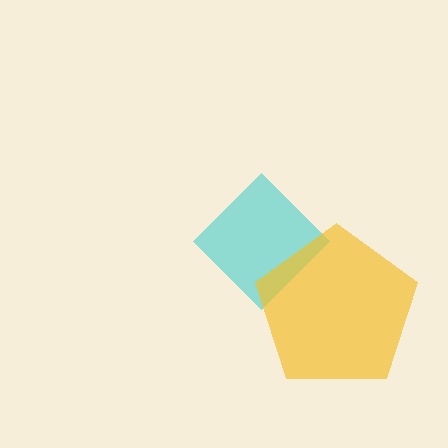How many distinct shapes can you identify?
There are 2 distinct shapes: a cyan diamond, a yellow pentagon.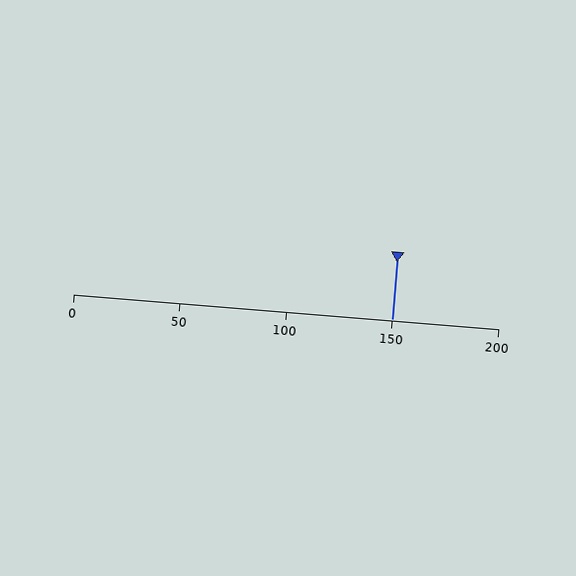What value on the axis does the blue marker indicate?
The marker indicates approximately 150.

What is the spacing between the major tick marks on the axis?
The major ticks are spaced 50 apart.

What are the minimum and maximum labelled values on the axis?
The axis runs from 0 to 200.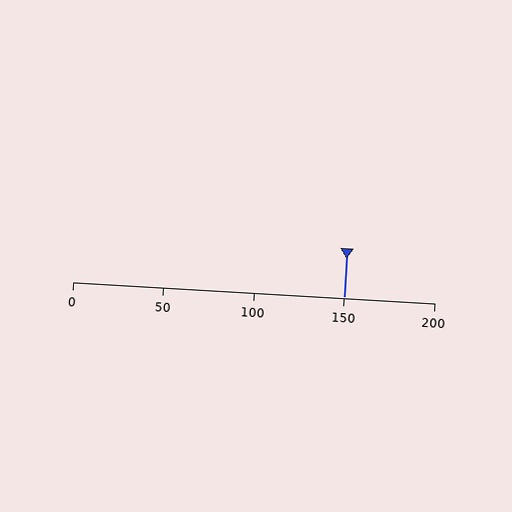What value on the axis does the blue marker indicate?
The marker indicates approximately 150.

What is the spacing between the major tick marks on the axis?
The major ticks are spaced 50 apart.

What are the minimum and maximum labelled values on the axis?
The axis runs from 0 to 200.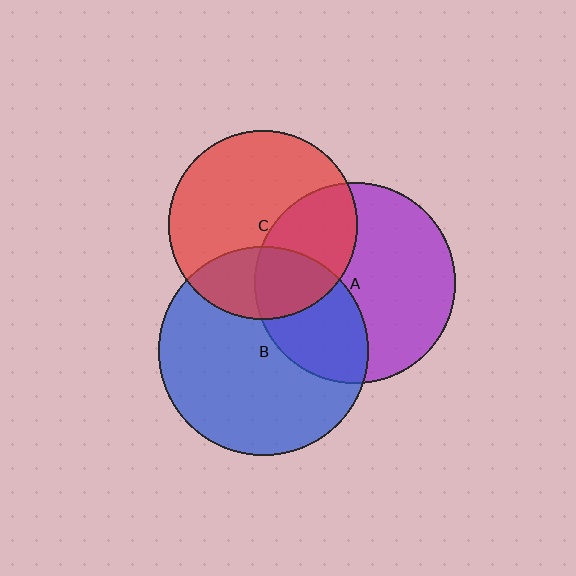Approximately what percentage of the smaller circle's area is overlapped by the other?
Approximately 30%.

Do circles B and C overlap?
Yes.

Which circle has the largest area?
Circle B (blue).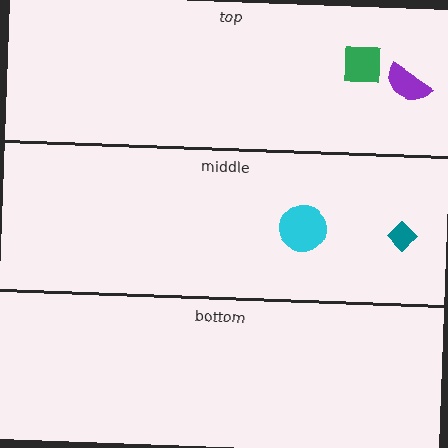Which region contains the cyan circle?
The middle region.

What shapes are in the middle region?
The cyan circle, the teal diamond.